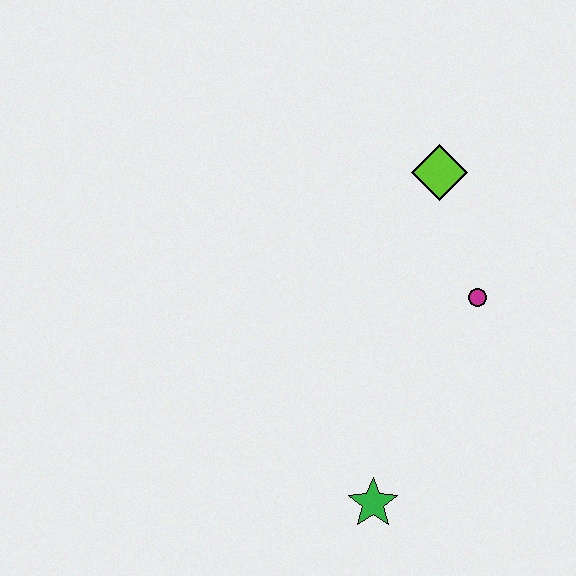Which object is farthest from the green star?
The lime diamond is farthest from the green star.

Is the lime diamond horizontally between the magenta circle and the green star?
Yes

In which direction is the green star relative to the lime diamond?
The green star is below the lime diamond.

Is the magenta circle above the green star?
Yes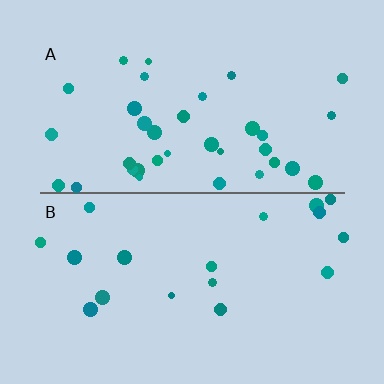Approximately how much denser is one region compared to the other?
Approximately 1.9× — region A over region B.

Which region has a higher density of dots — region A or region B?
A (the top).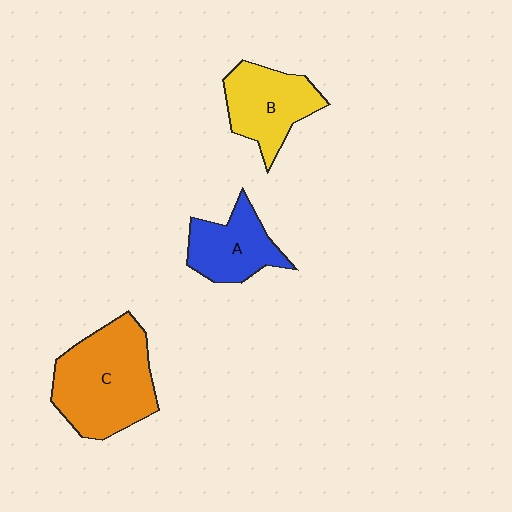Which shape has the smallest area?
Shape A (blue).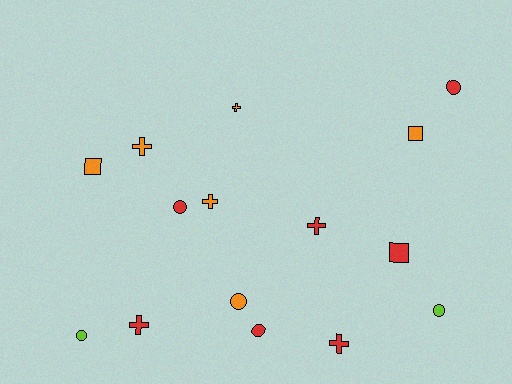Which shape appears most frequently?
Cross, with 6 objects.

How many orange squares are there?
There are 2 orange squares.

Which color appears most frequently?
Red, with 7 objects.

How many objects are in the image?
There are 15 objects.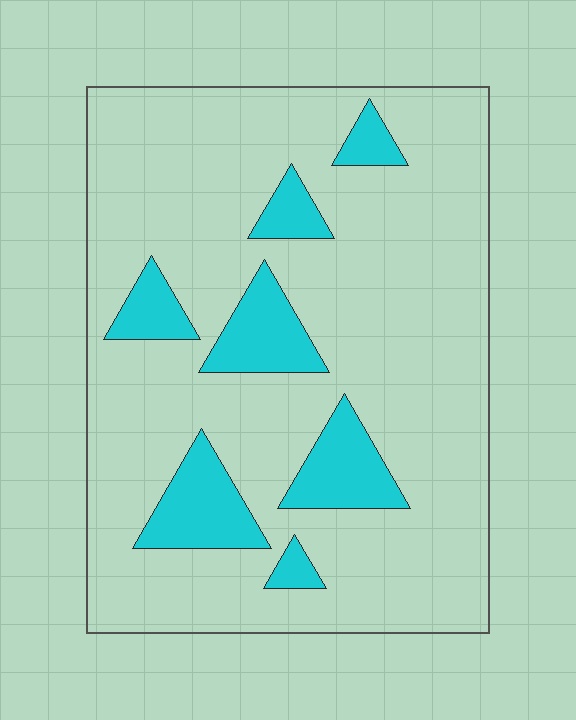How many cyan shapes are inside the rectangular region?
7.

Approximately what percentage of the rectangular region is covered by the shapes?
Approximately 15%.